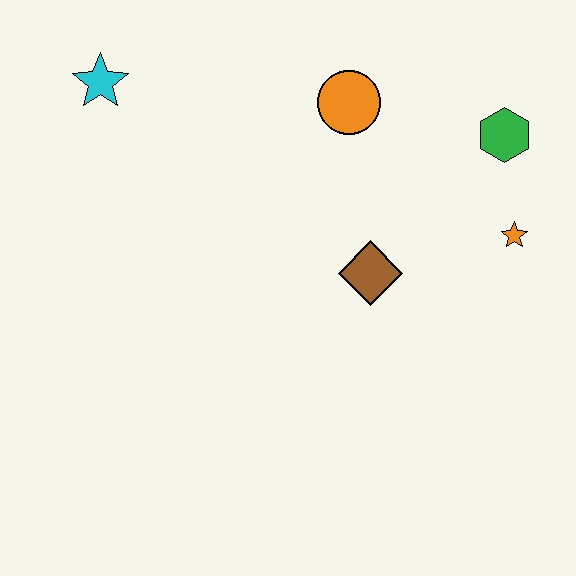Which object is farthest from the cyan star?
The orange star is farthest from the cyan star.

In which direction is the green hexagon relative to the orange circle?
The green hexagon is to the right of the orange circle.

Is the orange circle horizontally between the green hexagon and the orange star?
No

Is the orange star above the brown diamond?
Yes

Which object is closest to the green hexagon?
The orange star is closest to the green hexagon.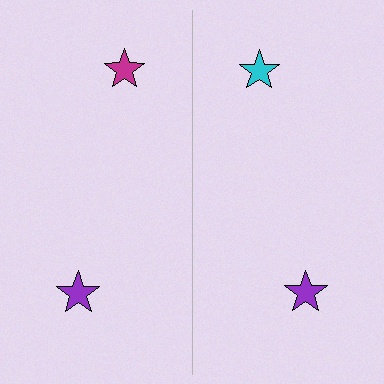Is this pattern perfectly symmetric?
No, the pattern is not perfectly symmetric. The cyan star on the right side breaks the symmetry — its mirror counterpart is magenta.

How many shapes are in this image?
There are 4 shapes in this image.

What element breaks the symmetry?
The cyan star on the right side breaks the symmetry — its mirror counterpart is magenta.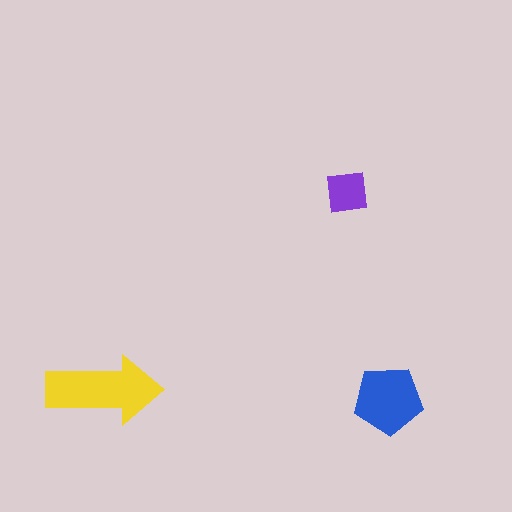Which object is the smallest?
The purple square.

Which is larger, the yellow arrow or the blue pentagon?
The yellow arrow.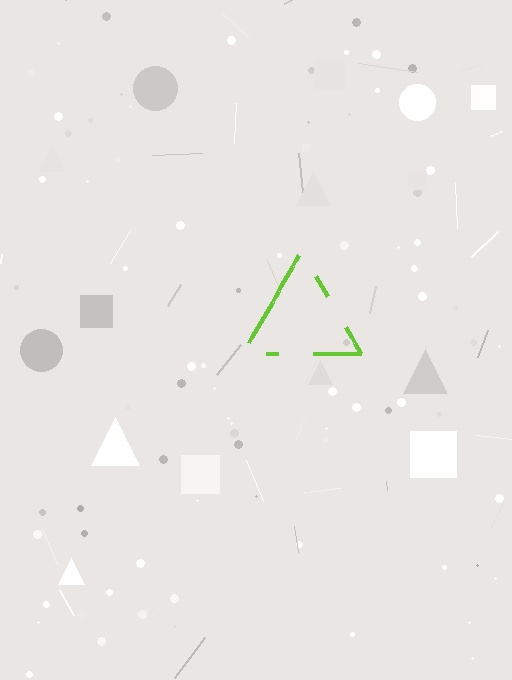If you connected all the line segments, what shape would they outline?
They would outline a triangle.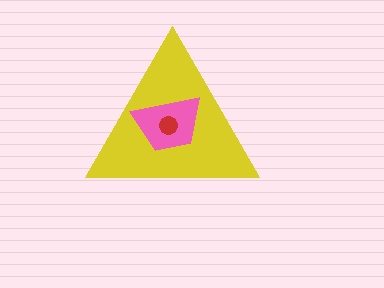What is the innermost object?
The red circle.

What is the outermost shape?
The yellow triangle.